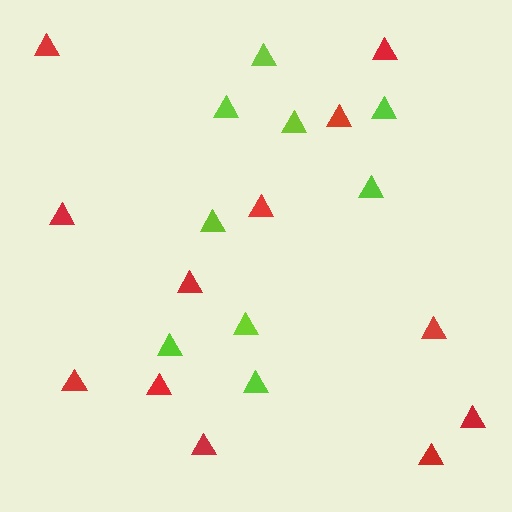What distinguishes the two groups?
There are 2 groups: one group of red triangles (12) and one group of lime triangles (9).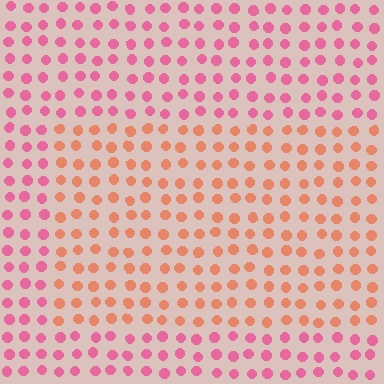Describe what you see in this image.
The image is filled with small pink elements in a uniform arrangement. A rectangle-shaped region is visible where the elements are tinted to a slightly different hue, forming a subtle color boundary.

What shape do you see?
I see a rectangle.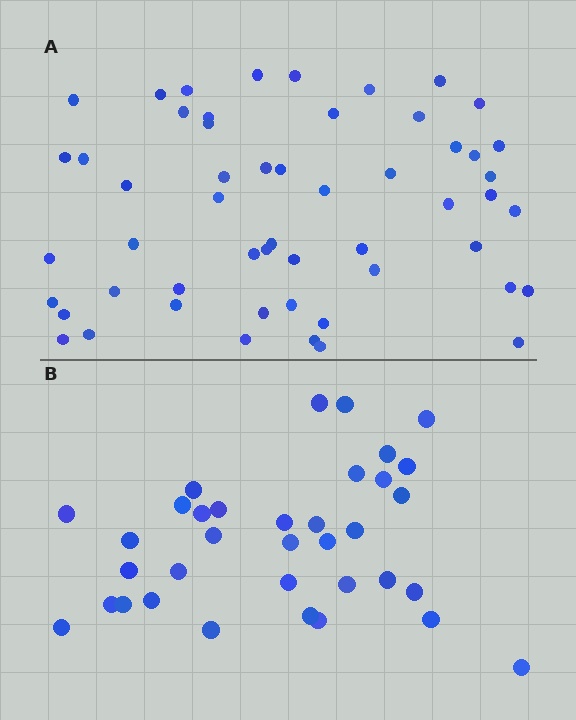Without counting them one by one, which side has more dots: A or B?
Region A (the top region) has more dots.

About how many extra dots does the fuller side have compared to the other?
Region A has approximately 20 more dots than region B.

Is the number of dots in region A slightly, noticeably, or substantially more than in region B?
Region A has substantially more. The ratio is roughly 1.5 to 1.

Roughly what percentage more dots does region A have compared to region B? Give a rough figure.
About 55% more.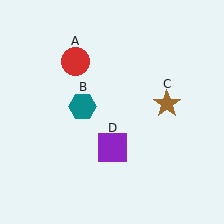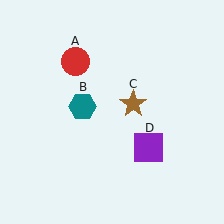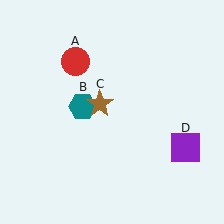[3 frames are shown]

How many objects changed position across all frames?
2 objects changed position: brown star (object C), purple square (object D).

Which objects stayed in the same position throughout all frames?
Red circle (object A) and teal hexagon (object B) remained stationary.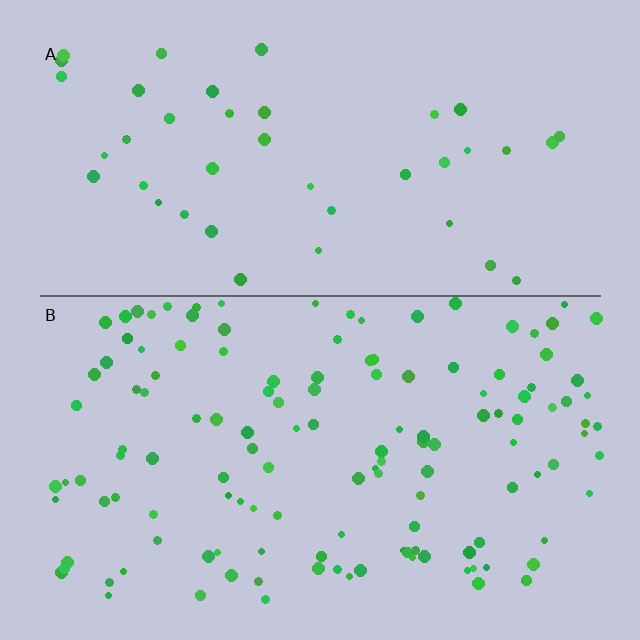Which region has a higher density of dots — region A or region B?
B (the bottom).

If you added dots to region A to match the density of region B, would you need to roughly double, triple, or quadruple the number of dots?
Approximately triple.